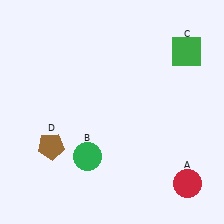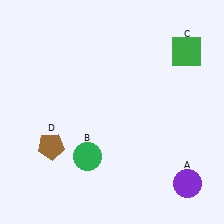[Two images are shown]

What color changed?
The circle (A) changed from red in Image 1 to purple in Image 2.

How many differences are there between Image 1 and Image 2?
There is 1 difference between the two images.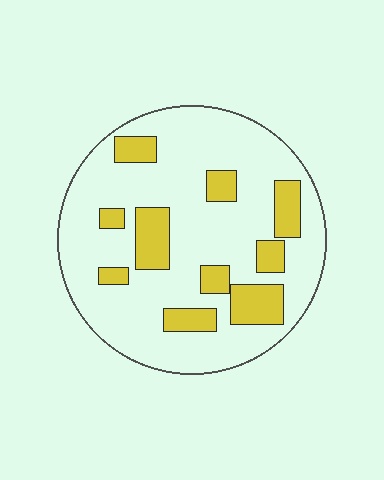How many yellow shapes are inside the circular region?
10.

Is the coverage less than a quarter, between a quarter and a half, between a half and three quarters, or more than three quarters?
Less than a quarter.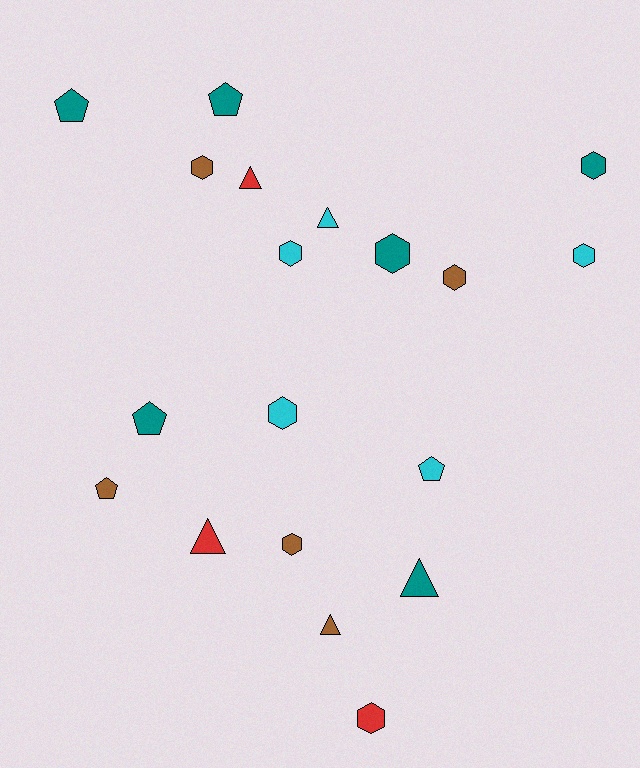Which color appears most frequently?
Teal, with 6 objects.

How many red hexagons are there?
There is 1 red hexagon.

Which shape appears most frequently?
Hexagon, with 9 objects.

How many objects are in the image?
There are 19 objects.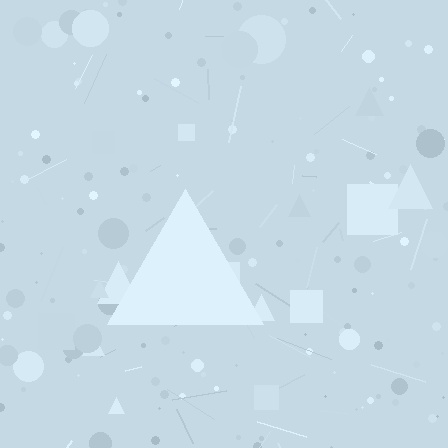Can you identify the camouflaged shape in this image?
The camouflaged shape is a triangle.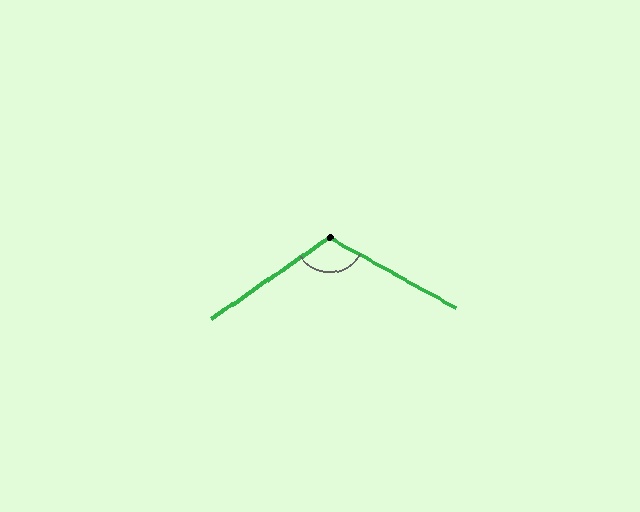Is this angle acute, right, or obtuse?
It is obtuse.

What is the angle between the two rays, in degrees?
Approximately 116 degrees.